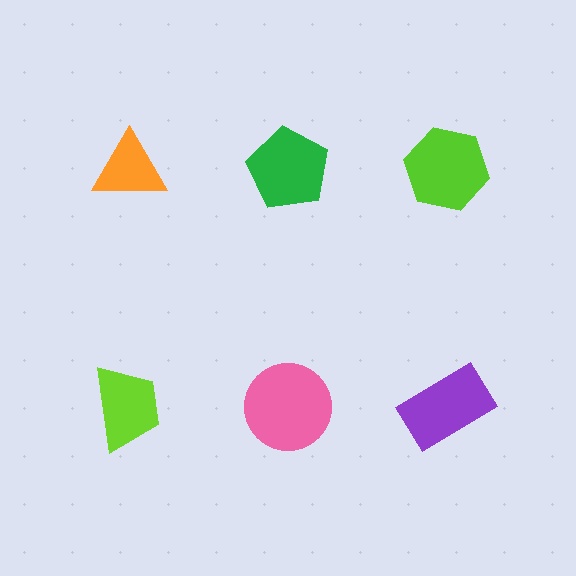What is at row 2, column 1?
A lime trapezoid.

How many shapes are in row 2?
3 shapes.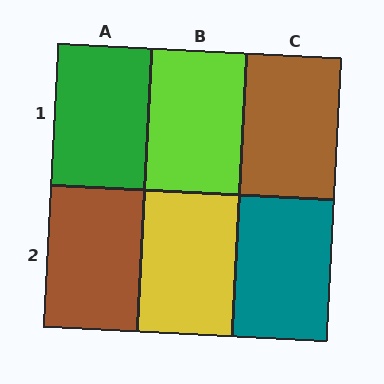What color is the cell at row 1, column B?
Lime.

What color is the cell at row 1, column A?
Green.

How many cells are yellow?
1 cell is yellow.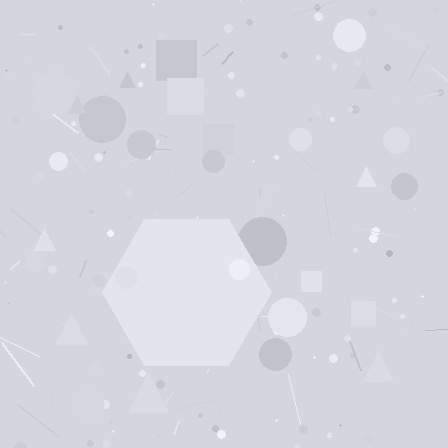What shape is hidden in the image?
A hexagon is hidden in the image.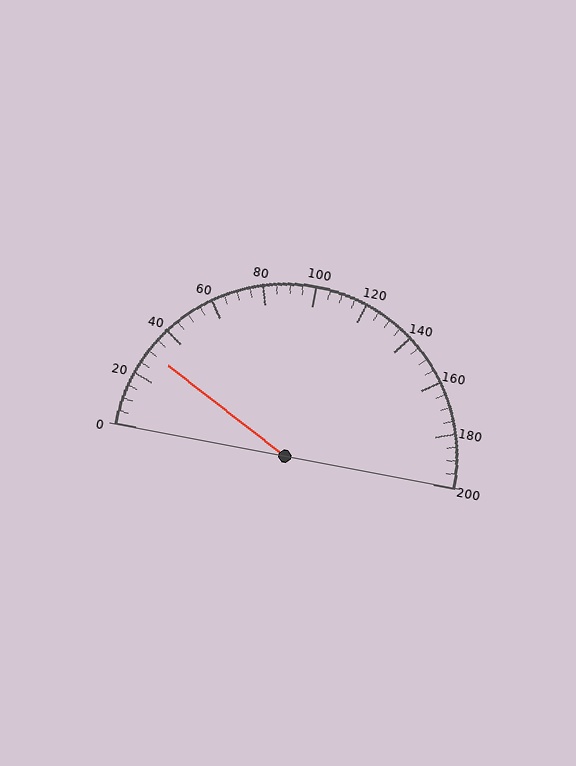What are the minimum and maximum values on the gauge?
The gauge ranges from 0 to 200.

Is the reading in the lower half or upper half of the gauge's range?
The reading is in the lower half of the range (0 to 200).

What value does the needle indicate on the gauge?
The needle indicates approximately 30.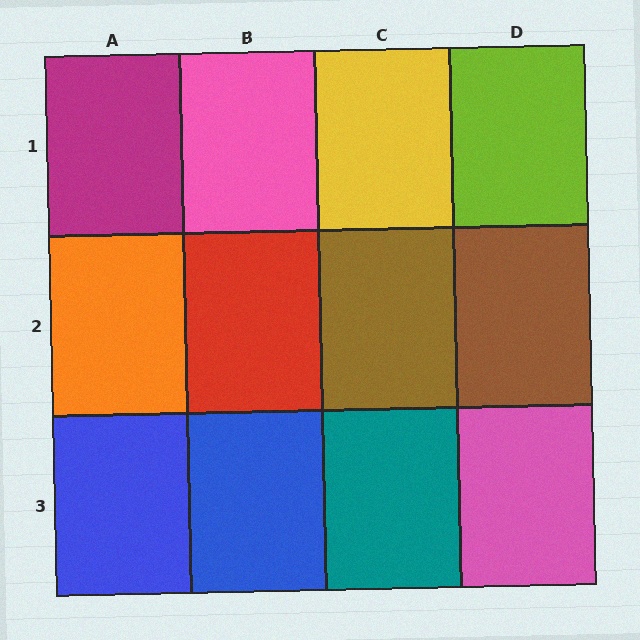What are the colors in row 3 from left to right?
Blue, blue, teal, pink.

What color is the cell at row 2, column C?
Brown.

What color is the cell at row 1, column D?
Lime.